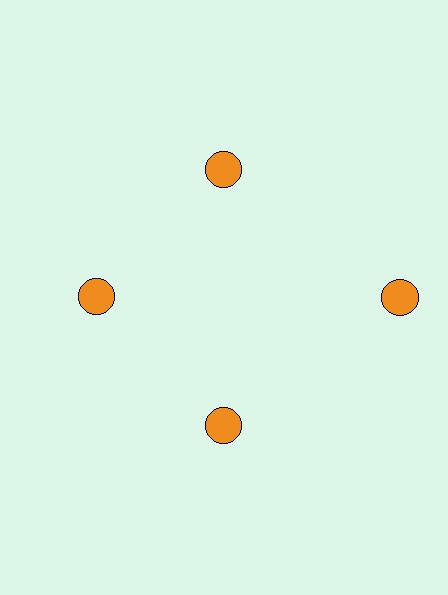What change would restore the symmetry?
The symmetry would be restored by moving it inward, back onto the ring so that all 4 circles sit at equal angles and equal distance from the center.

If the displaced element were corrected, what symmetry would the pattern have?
It would have 4-fold rotational symmetry — the pattern would map onto itself every 90 degrees.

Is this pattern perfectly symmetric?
No. The 4 orange circles are arranged in a ring, but one element near the 3 o'clock position is pushed outward from the center, breaking the 4-fold rotational symmetry.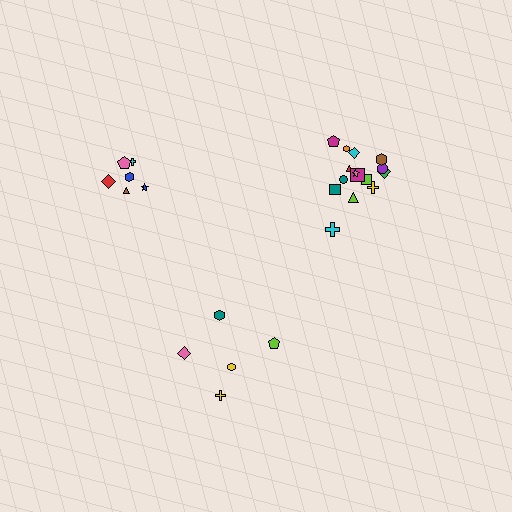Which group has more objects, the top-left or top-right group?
The top-right group.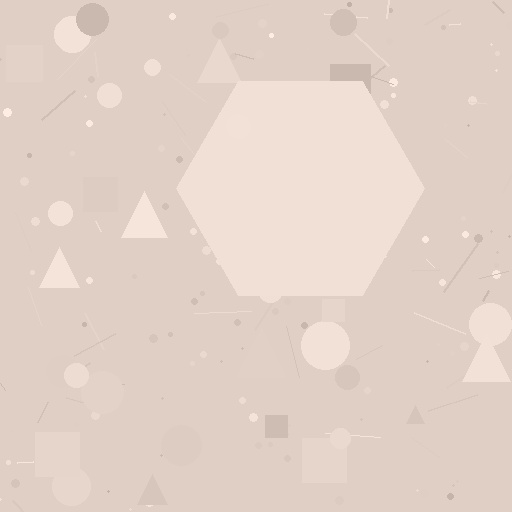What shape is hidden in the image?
A hexagon is hidden in the image.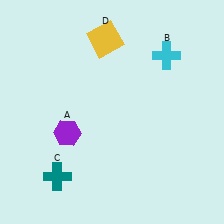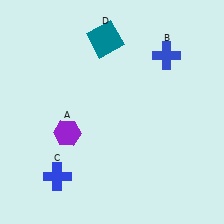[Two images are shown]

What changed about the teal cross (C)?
In Image 1, C is teal. In Image 2, it changed to blue.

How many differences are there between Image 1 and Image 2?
There are 3 differences between the two images.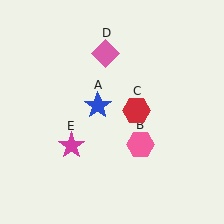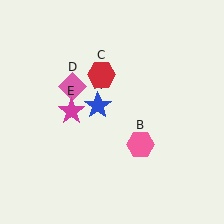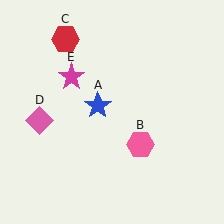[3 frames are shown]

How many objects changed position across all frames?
3 objects changed position: red hexagon (object C), pink diamond (object D), magenta star (object E).